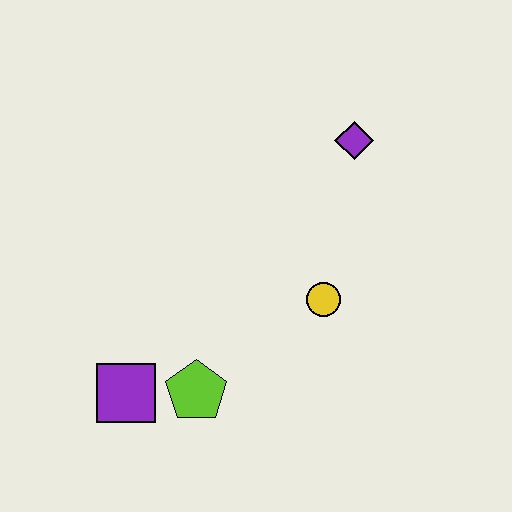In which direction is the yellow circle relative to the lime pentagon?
The yellow circle is to the right of the lime pentagon.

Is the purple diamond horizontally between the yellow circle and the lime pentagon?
No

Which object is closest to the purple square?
The lime pentagon is closest to the purple square.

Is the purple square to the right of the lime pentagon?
No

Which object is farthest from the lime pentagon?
The purple diamond is farthest from the lime pentagon.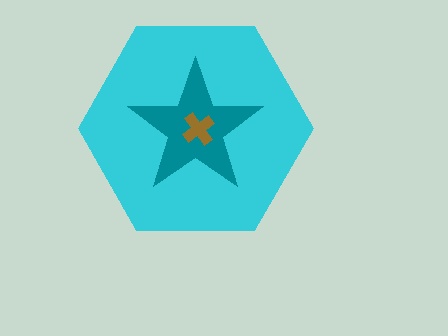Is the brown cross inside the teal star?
Yes.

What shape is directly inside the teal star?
The brown cross.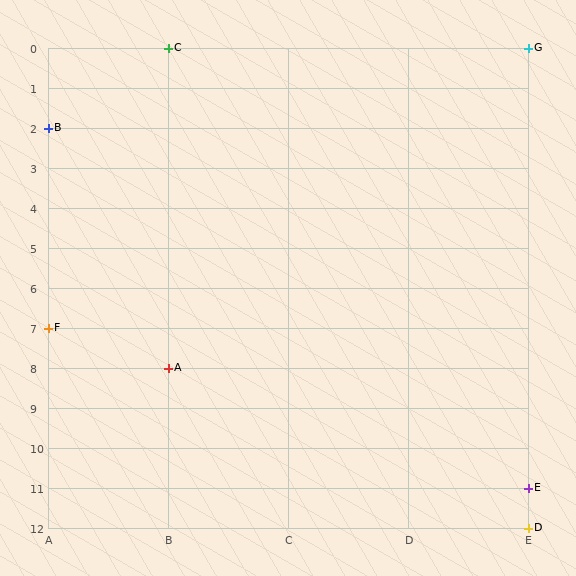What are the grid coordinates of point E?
Point E is at grid coordinates (E, 11).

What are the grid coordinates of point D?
Point D is at grid coordinates (E, 12).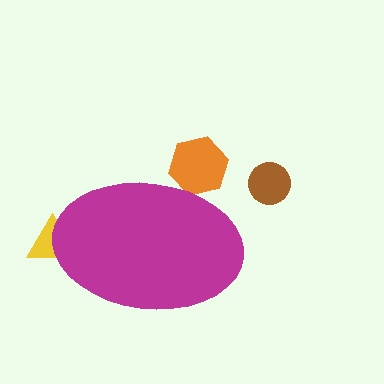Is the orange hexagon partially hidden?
Yes, the orange hexagon is partially hidden behind the magenta ellipse.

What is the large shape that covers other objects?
A magenta ellipse.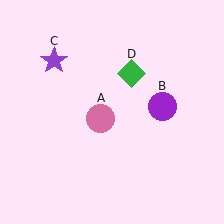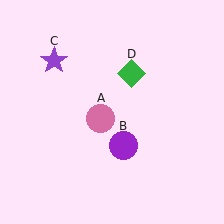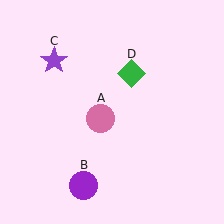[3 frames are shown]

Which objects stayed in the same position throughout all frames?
Pink circle (object A) and purple star (object C) and green diamond (object D) remained stationary.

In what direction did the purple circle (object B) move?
The purple circle (object B) moved down and to the left.